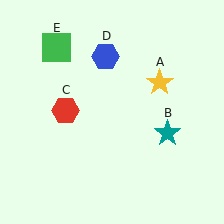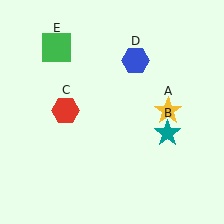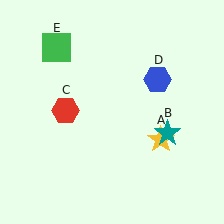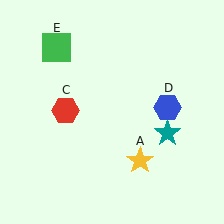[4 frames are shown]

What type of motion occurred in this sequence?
The yellow star (object A), blue hexagon (object D) rotated clockwise around the center of the scene.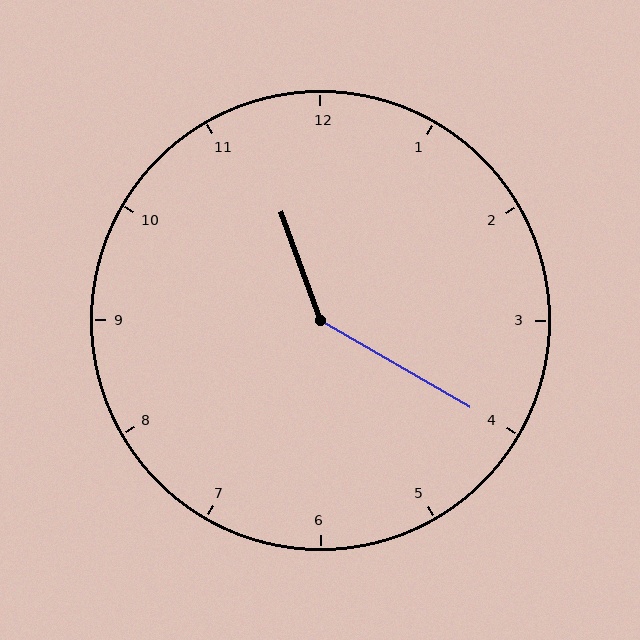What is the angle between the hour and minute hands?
Approximately 140 degrees.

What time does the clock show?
11:20.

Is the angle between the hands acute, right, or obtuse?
It is obtuse.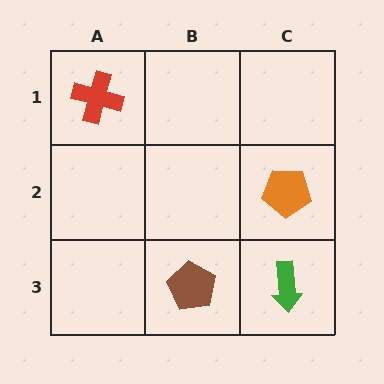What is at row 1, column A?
A red cross.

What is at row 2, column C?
An orange pentagon.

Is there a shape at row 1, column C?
No, that cell is empty.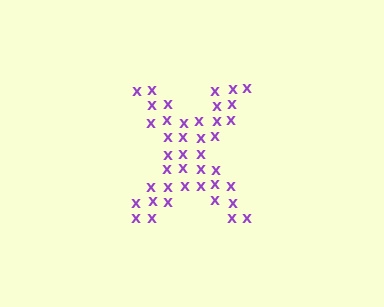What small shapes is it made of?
It is made of small letter X's.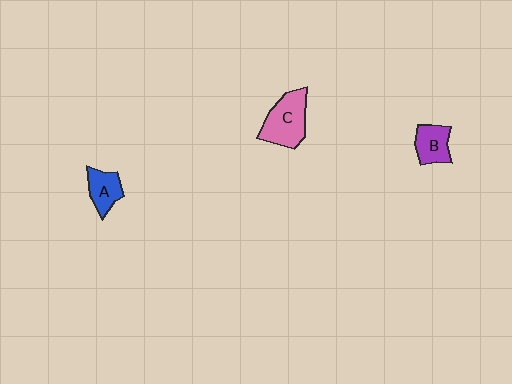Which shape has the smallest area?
Shape A (blue).